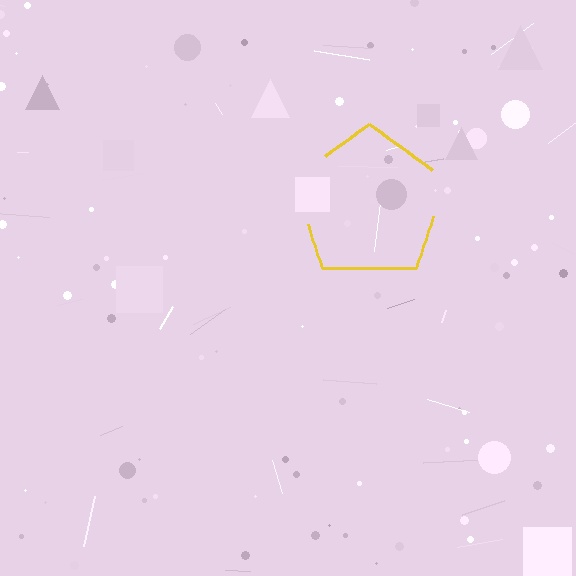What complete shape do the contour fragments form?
The contour fragments form a pentagon.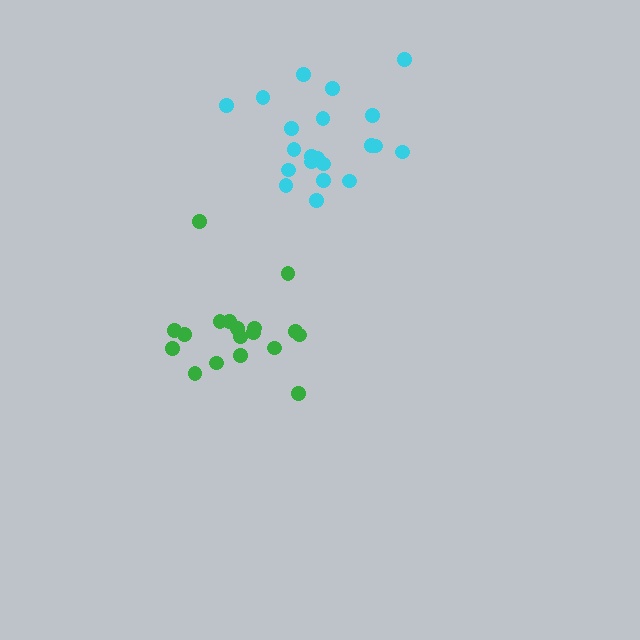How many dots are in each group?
Group 1: 21 dots, Group 2: 18 dots (39 total).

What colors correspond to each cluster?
The clusters are colored: cyan, green.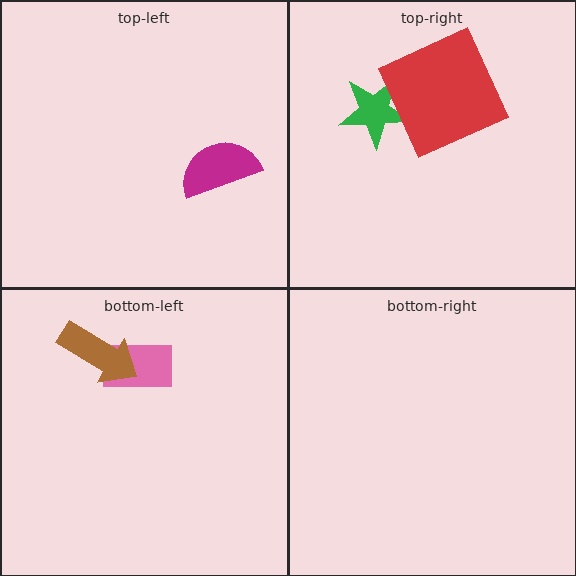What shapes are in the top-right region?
The green star, the red square.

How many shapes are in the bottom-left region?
2.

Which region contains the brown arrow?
The bottom-left region.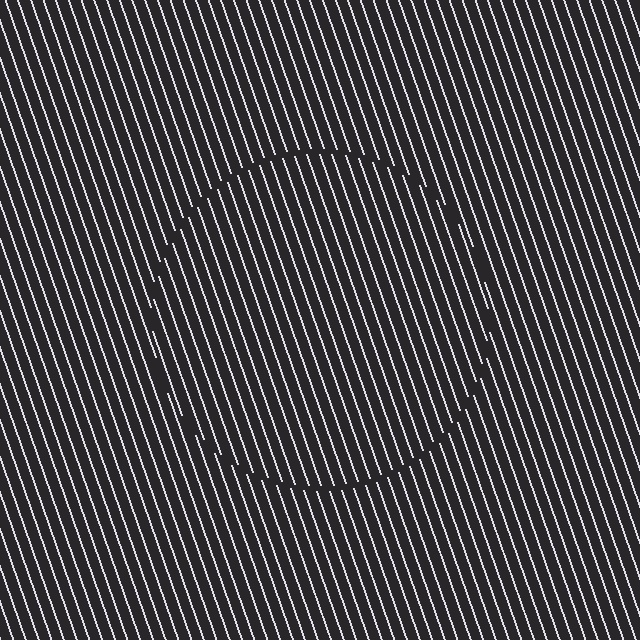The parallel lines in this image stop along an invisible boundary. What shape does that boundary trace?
An illusory circle. The interior of the shape contains the same grating, shifted by half a period — the contour is defined by the phase discontinuity where line-ends from the inner and outer gratings abut.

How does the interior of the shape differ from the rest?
The interior of the shape contains the same grating, shifted by half a period — the contour is defined by the phase discontinuity where line-ends from the inner and outer gratings abut.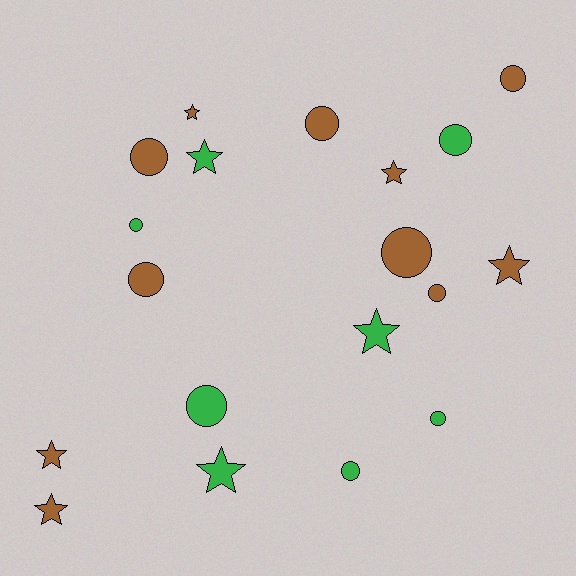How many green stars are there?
There are 3 green stars.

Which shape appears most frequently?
Circle, with 11 objects.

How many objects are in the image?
There are 19 objects.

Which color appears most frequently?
Brown, with 11 objects.